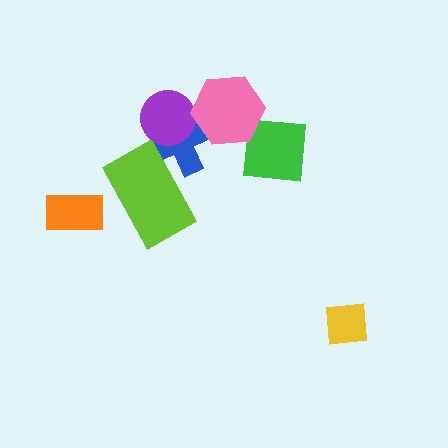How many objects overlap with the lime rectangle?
1 object overlaps with the lime rectangle.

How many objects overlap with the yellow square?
0 objects overlap with the yellow square.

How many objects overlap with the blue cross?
3 objects overlap with the blue cross.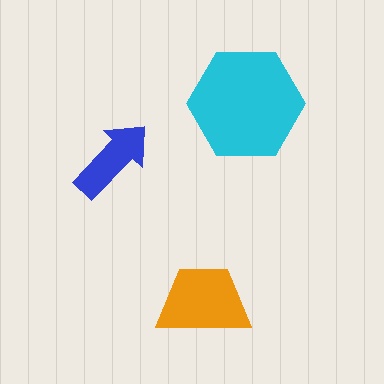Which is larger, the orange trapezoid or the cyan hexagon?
The cyan hexagon.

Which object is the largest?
The cyan hexagon.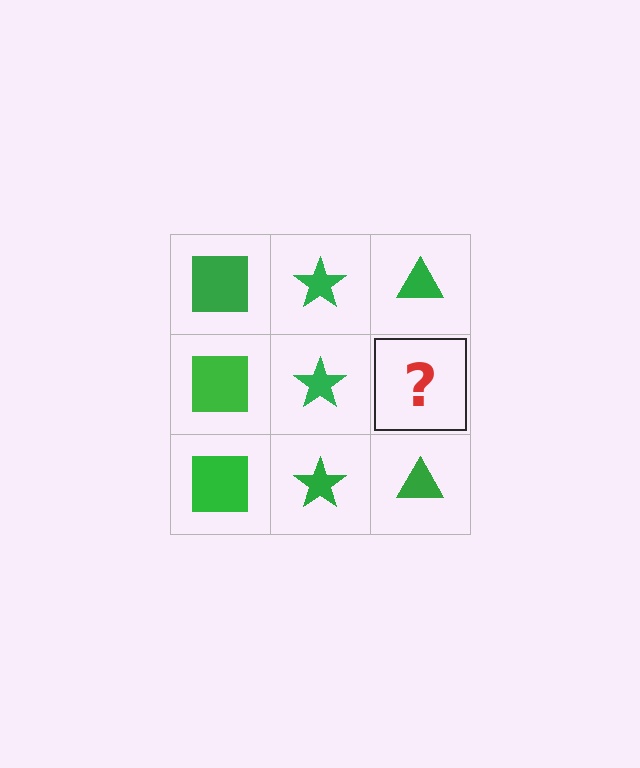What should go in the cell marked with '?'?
The missing cell should contain a green triangle.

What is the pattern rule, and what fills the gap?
The rule is that each column has a consistent shape. The gap should be filled with a green triangle.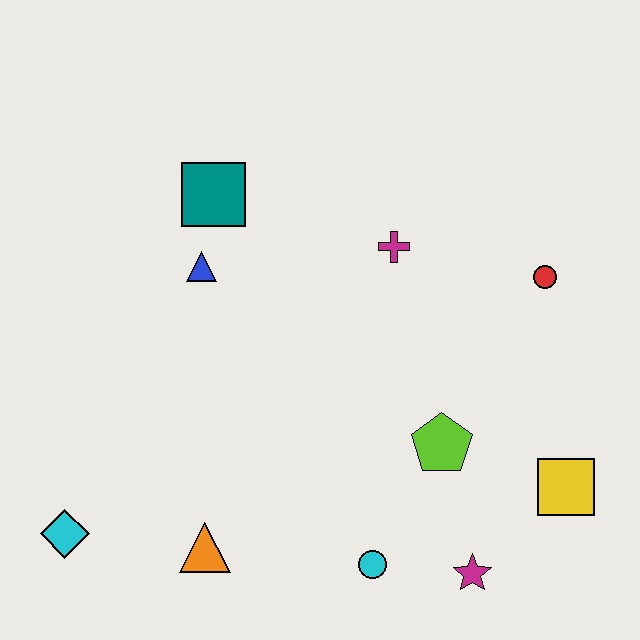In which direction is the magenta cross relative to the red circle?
The magenta cross is to the left of the red circle.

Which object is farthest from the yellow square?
The cyan diamond is farthest from the yellow square.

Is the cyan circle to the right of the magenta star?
No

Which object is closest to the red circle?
The magenta cross is closest to the red circle.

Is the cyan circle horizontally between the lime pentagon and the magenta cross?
No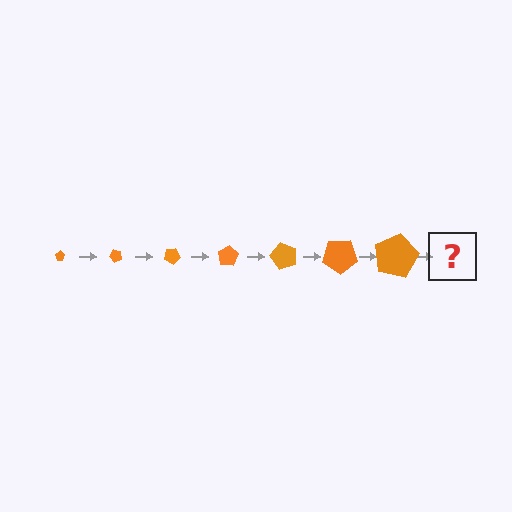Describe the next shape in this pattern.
It should be a pentagon, larger than the previous one and rotated 350 degrees from the start.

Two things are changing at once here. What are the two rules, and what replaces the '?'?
The two rules are that the pentagon grows larger each step and it rotates 50 degrees each step. The '?' should be a pentagon, larger than the previous one and rotated 350 degrees from the start.